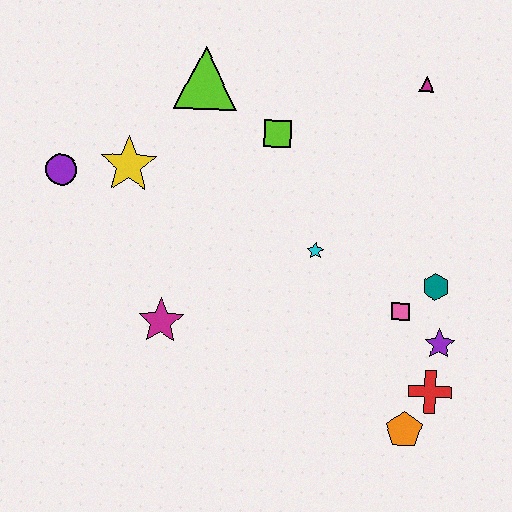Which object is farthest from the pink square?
The purple circle is farthest from the pink square.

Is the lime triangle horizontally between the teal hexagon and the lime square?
No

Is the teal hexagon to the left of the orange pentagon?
No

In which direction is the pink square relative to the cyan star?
The pink square is to the right of the cyan star.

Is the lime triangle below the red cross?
No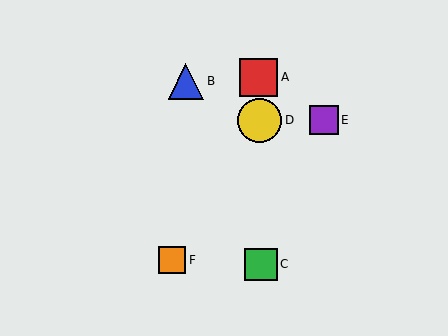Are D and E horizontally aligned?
Yes, both are at y≈120.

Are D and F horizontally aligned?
No, D is at y≈120 and F is at y≈260.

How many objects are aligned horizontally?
2 objects (D, E) are aligned horizontally.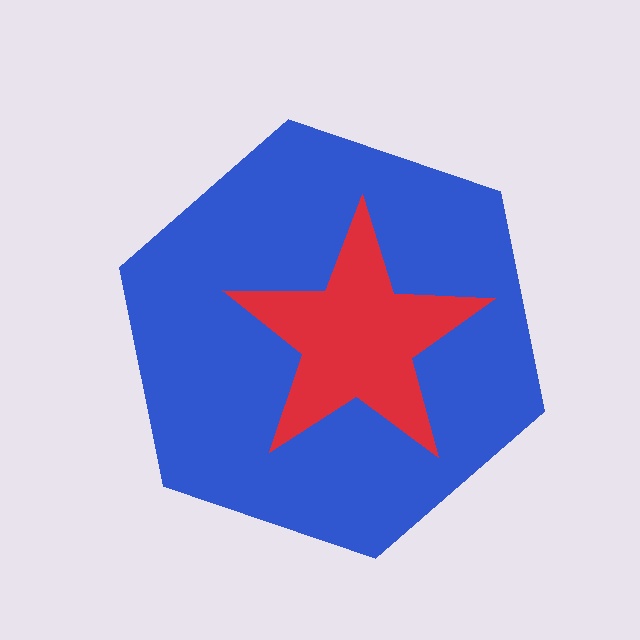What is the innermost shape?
The red star.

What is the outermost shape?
The blue hexagon.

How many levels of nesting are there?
2.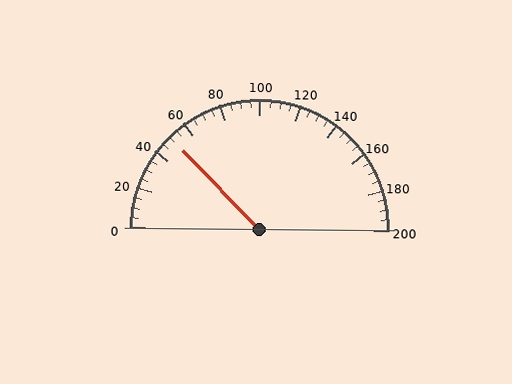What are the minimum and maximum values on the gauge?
The gauge ranges from 0 to 200.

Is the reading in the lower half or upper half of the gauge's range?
The reading is in the lower half of the range (0 to 200).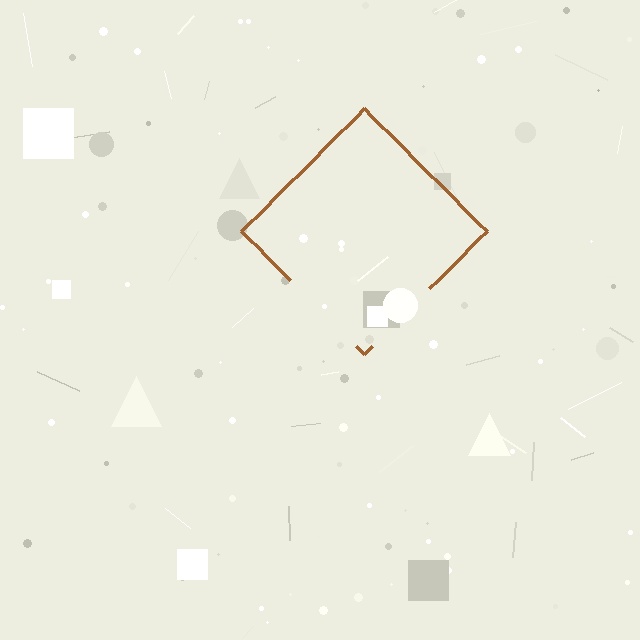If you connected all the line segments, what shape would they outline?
They would outline a diamond.